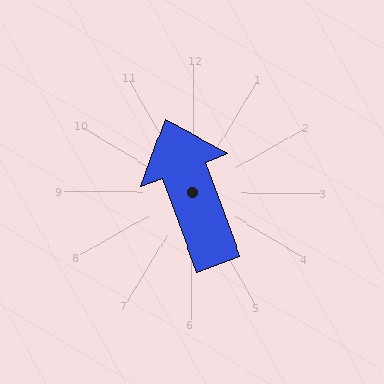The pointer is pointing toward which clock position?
Roughly 11 o'clock.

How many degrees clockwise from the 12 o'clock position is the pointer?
Approximately 339 degrees.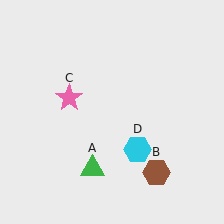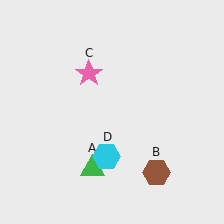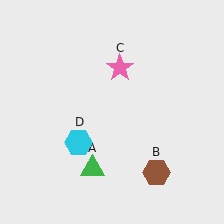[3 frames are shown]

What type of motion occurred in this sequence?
The pink star (object C), cyan hexagon (object D) rotated clockwise around the center of the scene.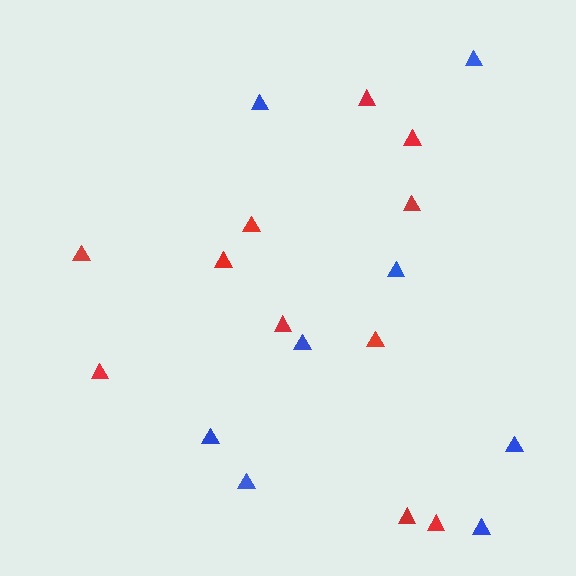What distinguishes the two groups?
There are 2 groups: one group of red triangles (11) and one group of blue triangles (8).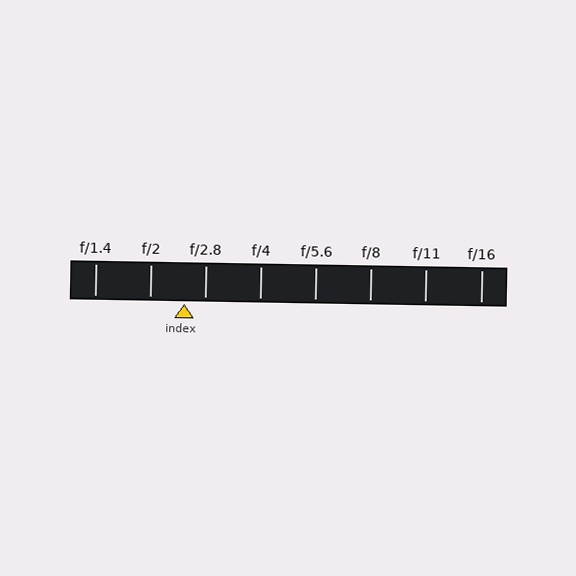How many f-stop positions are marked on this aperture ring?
There are 8 f-stop positions marked.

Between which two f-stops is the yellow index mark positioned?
The index mark is between f/2 and f/2.8.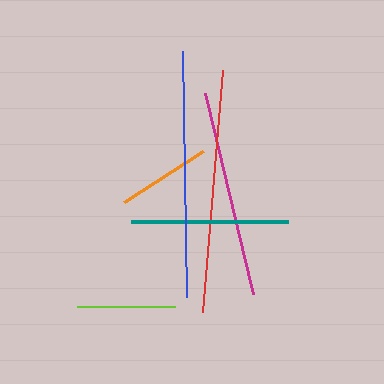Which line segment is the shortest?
The orange line is the shortest at approximately 94 pixels.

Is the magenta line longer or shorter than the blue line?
The blue line is longer than the magenta line.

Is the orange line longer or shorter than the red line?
The red line is longer than the orange line.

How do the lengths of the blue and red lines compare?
The blue and red lines are approximately the same length.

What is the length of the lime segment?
The lime segment is approximately 98 pixels long.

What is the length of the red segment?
The red segment is approximately 242 pixels long.